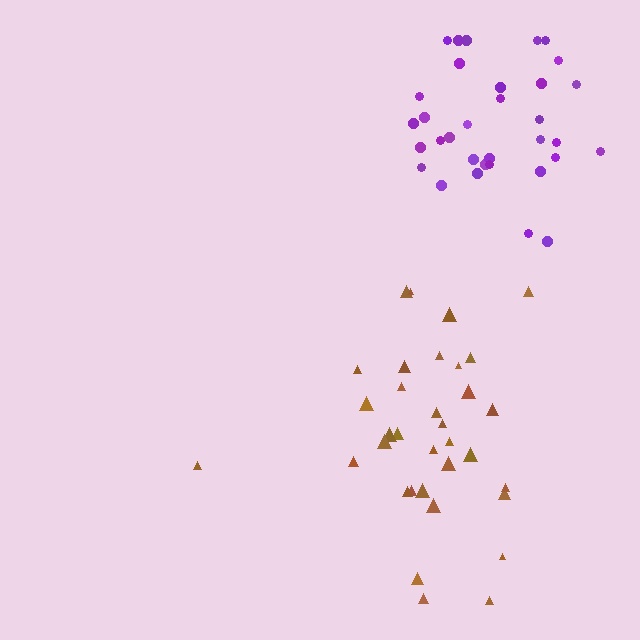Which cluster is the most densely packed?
Purple.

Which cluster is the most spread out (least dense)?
Brown.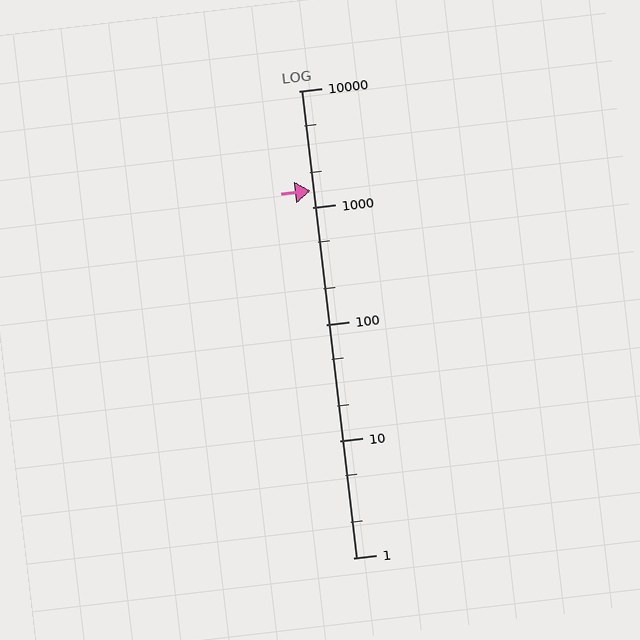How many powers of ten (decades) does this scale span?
The scale spans 4 decades, from 1 to 10000.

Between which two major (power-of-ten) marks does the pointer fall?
The pointer is between 1000 and 10000.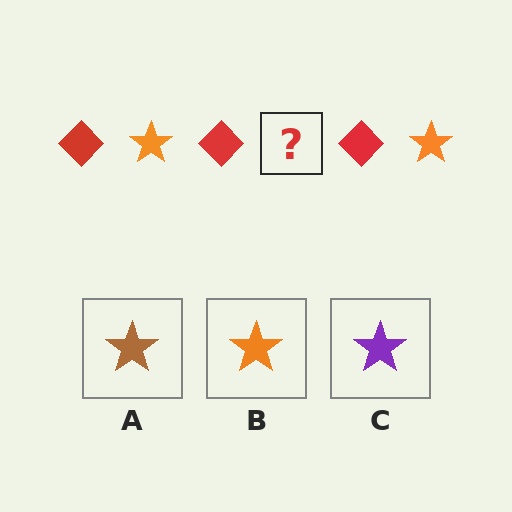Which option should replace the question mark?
Option B.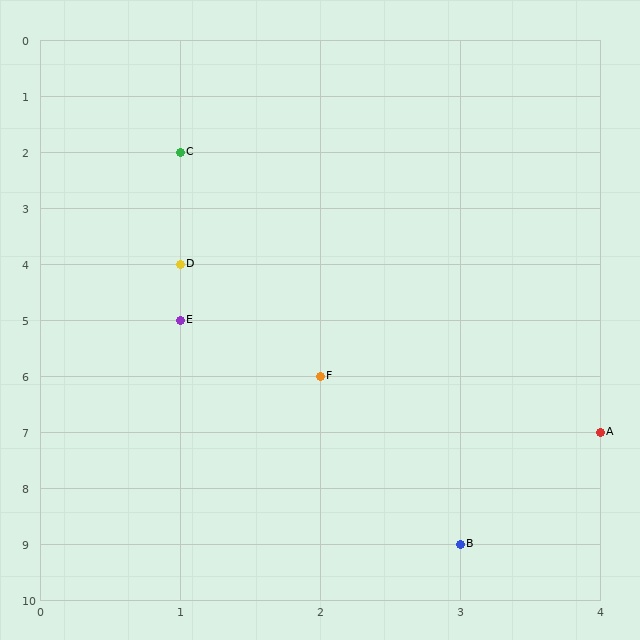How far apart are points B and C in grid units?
Points B and C are 2 columns and 7 rows apart (about 7.3 grid units diagonally).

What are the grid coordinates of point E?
Point E is at grid coordinates (1, 5).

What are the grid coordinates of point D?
Point D is at grid coordinates (1, 4).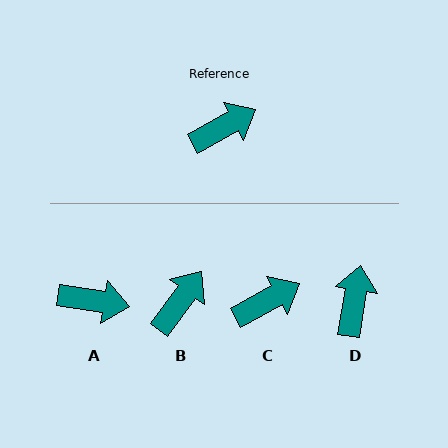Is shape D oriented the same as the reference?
No, it is off by about 52 degrees.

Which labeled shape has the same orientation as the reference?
C.